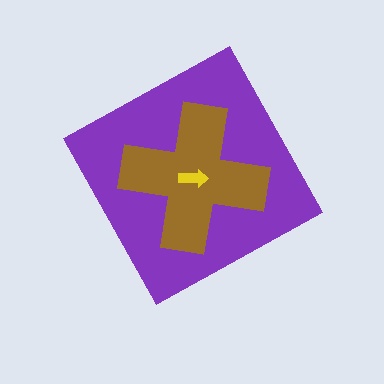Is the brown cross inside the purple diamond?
Yes.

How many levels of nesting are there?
3.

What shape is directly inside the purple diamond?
The brown cross.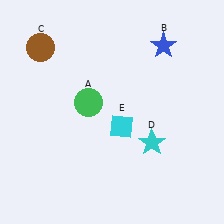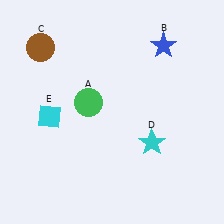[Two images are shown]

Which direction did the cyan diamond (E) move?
The cyan diamond (E) moved left.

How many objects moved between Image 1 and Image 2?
1 object moved between the two images.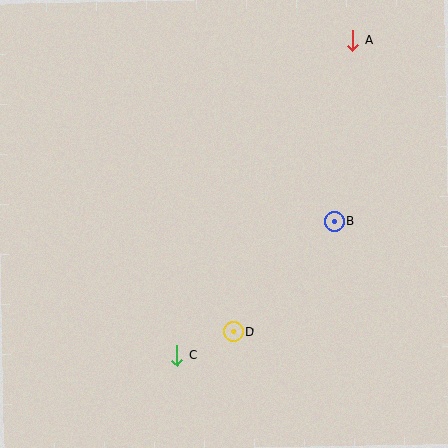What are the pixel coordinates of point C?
Point C is at (177, 355).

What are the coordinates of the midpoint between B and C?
The midpoint between B and C is at (256, 288).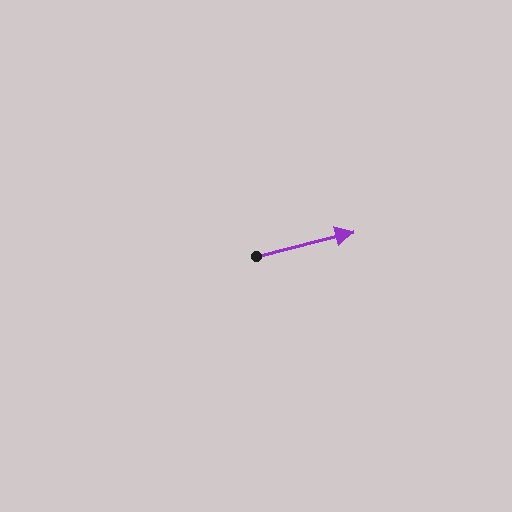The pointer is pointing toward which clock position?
Roughly 3 o'clock.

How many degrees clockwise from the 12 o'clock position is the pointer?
Approximately 76 degrees.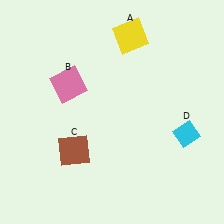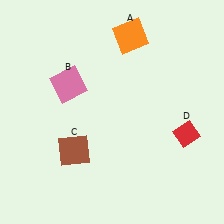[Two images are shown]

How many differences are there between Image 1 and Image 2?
There are 2 differences between the two images.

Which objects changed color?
A changed from yellow to orange. D changed from cyan to red.